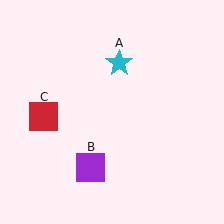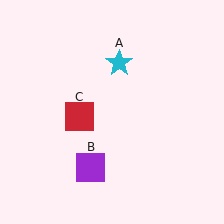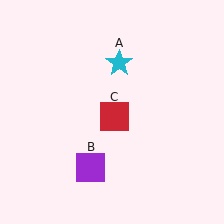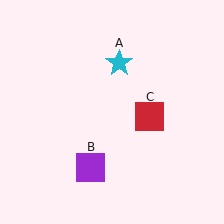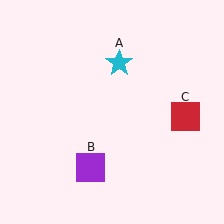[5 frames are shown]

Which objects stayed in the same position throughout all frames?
Cyan star (object A) and purple square (object B) remained stationary.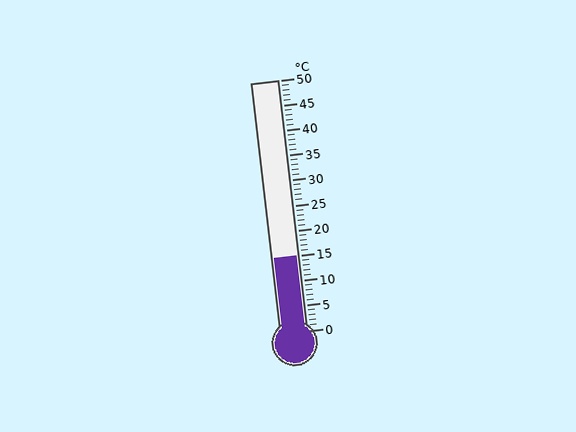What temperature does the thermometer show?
The thermometer shows approximately 15°C.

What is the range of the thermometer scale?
The thermometer scale ranges from 0°C to 50°C.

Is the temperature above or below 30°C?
The temperature is below 30°C.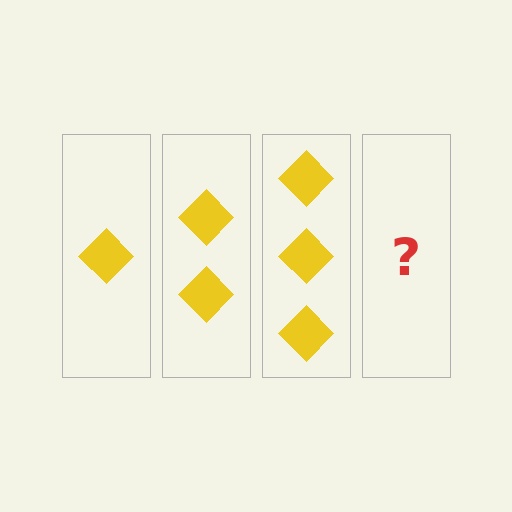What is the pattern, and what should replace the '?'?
The pattern is that each step adds one more diamond. The '?' should be 4 diamonds.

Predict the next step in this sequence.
The next step is 4 diamonds.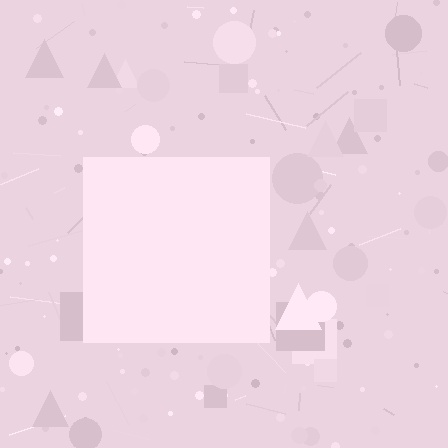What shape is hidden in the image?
A square is hidden in the image.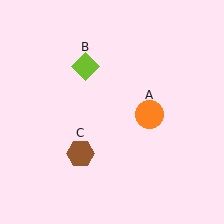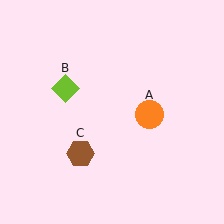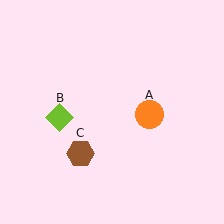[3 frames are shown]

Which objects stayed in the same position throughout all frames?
Orange circle (object A) and brown hexagon (object C) remained stationary.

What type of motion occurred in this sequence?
The lime diamond (object B) rotated counterclockwise around the center of the scene.